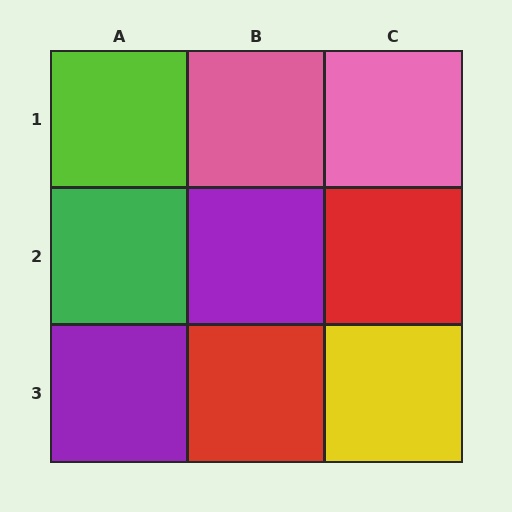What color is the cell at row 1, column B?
Pink.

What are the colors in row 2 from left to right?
Green, purple, red.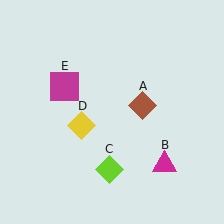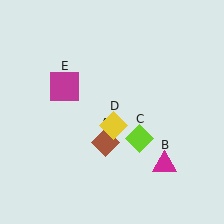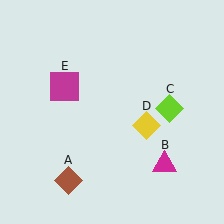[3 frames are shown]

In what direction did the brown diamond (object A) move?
The brown diamond (object A) moved down and to the left.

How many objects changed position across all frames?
3 objects changed position: brown diamond (object A), lime diamond (object C), yellow diamond (object D).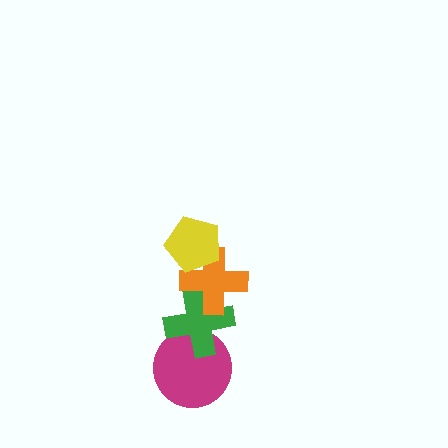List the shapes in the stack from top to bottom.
From top to bottom: the yellow pentagon, the orange cross, the green cross, the magenta circle.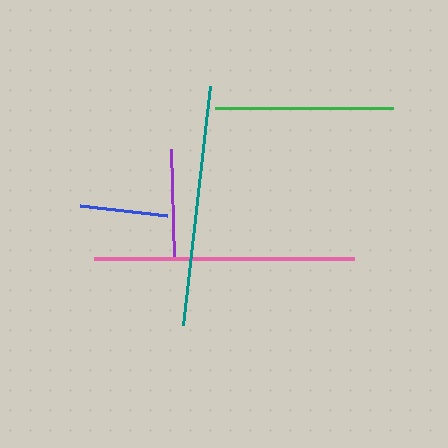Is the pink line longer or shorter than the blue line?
The pink line is longer than the blue line.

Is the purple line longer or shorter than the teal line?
The teal line is longer than the purple line.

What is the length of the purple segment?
The purple segment is approximately 110 pixels long.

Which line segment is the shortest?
The blue line is the shortest at approximately 87 pixels.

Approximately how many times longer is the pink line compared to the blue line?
The pink line is approximately 3.0 times the length of the blue line.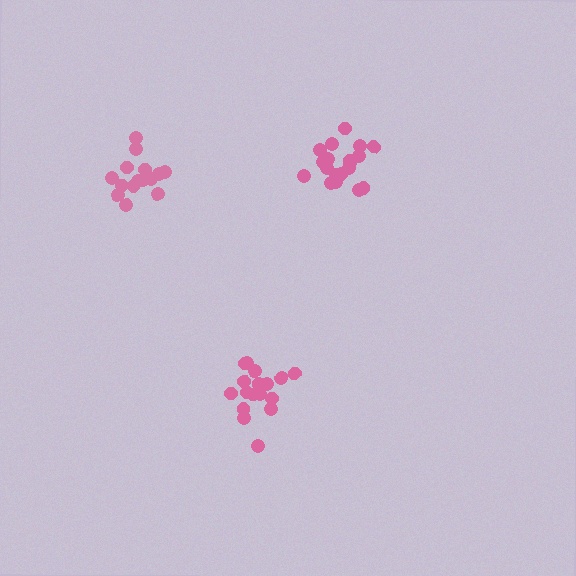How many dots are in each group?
Group 1: 19 dots, Group 2: 20 dots, Group 3: 15 dots (54 total).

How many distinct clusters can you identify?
There are 3 distinct clusters.